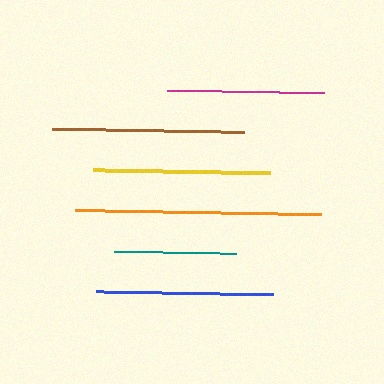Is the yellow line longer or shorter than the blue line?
The blue line is longer than the yellow line.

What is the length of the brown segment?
The brown segment is approximately 192 pixels long.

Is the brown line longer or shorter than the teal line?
The brown line is longer than the teal line.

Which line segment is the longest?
The orange line is the longest at approximately 246 pixels.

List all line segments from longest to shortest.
From longest to shortest: orange, brown, blue, yellow, magenta, teal.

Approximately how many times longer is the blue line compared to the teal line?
The blue line is approximately 1.5 times the length of the teal line.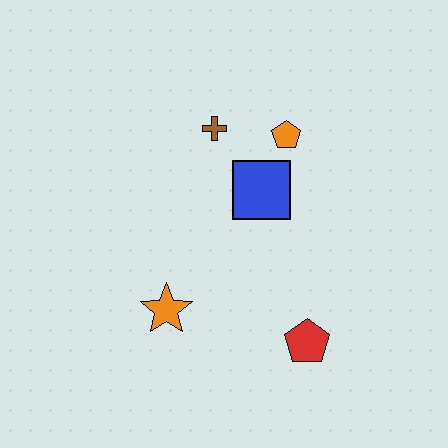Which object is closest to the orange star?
The red pentagon is closest to the orange star.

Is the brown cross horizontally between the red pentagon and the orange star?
Yes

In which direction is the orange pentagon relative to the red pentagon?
The orange pentagon is above the red pentagon.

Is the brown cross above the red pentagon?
Yes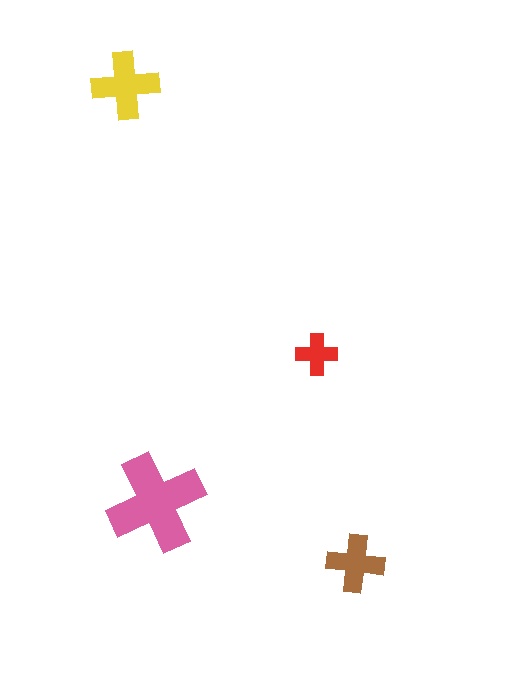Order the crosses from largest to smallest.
the pink one, the yellow one, the brown one, the red one.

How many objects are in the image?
There are 4 objects in the image.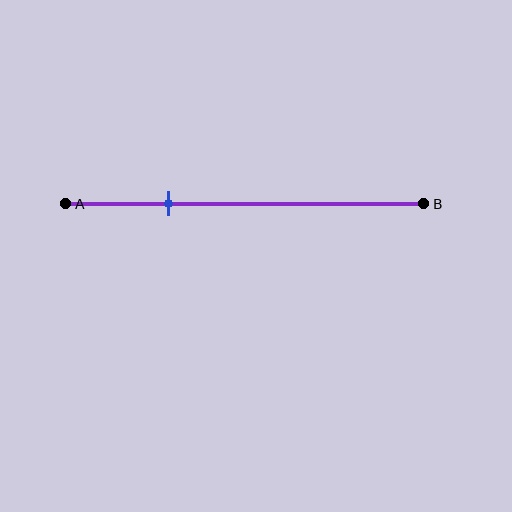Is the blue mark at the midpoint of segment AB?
No, the mark is at about 30% from A, not at the 50% midpoint.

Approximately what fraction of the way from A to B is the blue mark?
The blue mark is approximately 30% of the way from A to B.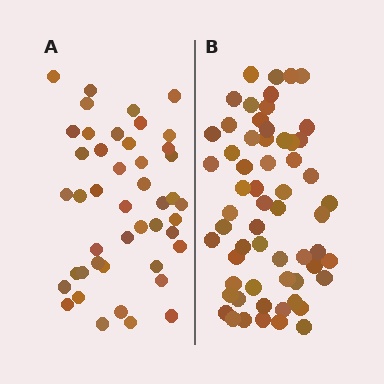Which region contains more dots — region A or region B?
Region B (the right region) has more dots.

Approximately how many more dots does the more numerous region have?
Region B has approximately 15 more dots than region A.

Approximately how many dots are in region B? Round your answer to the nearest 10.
About 60 dots.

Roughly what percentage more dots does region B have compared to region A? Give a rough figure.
About 35% more.